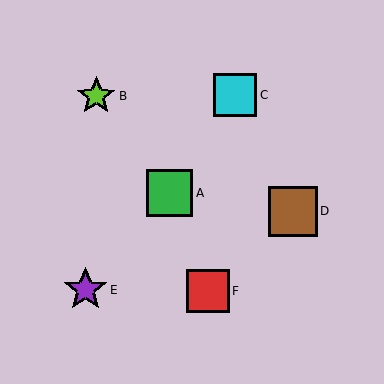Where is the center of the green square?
The center of the green square is at (169, 193).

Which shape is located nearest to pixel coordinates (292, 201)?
The brown square (labeled D) at (293, 211) is nearest to that location.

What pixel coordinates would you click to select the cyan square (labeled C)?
Click at (235, 95) to select the cyan square C.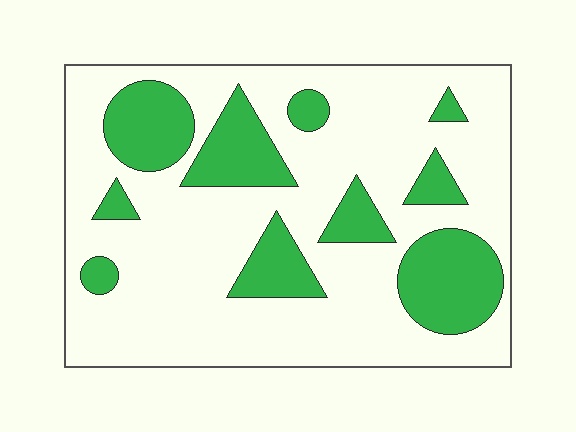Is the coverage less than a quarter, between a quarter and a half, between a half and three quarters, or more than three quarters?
Between a quarter and a half.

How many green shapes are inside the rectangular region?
10.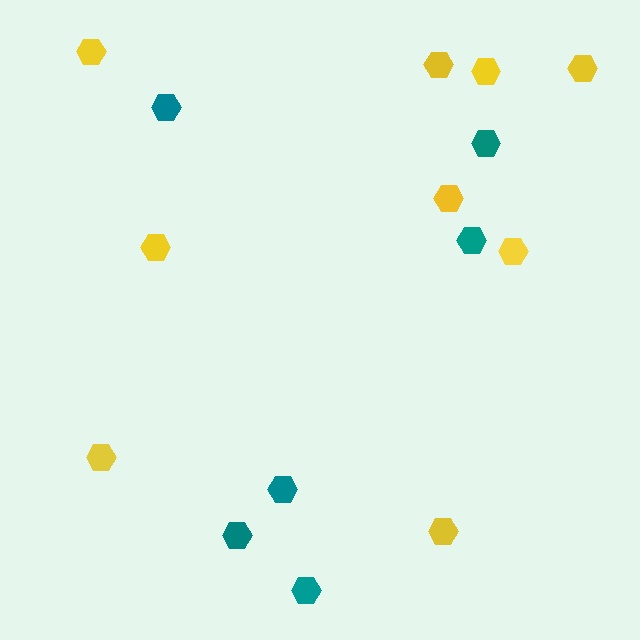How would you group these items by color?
There are 2 groups: one group of yellow hexagons (9) and one group of teal hexagons (6).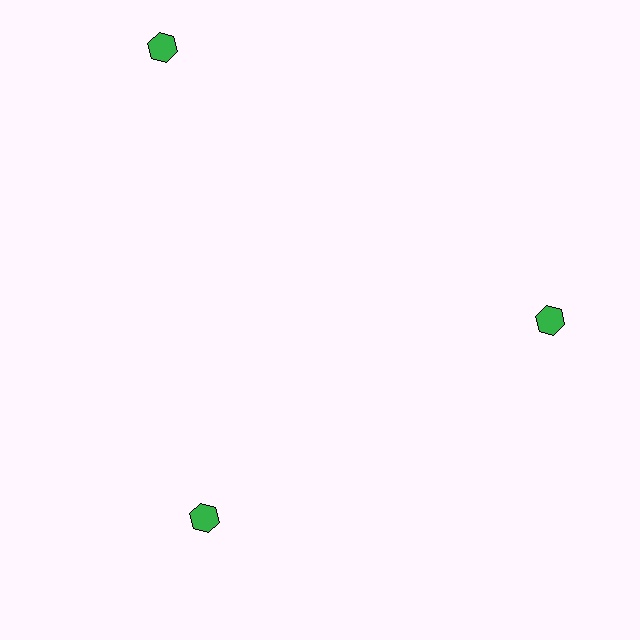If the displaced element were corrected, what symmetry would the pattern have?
It would have 3-fold rotational symmetry — the pattern would map onto itself every 120 degrees.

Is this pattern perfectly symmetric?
No. The 3 green hexagons are arranged in a ring, but one element near the 11 o'clock position is pushed outward from the center, breaking the 3-fold rotational symmetry.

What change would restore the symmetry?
The symmetry would be restored by moving it inward, back onto the ring so that all 3 hexagons sit at equal angles and equal distance from the center.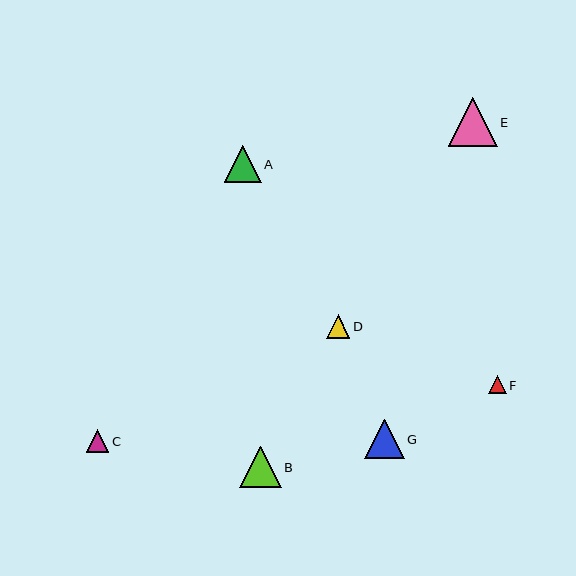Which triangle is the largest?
Triangle E is the largest with a size of approximately 49 pixels.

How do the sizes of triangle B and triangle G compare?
Triangle B and triangle G are approximately the same size.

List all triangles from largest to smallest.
From largest to smallest: E, B, G, A, D, C, F.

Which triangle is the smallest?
Triangle F is the smallest with a size of approximately 18 pixels.